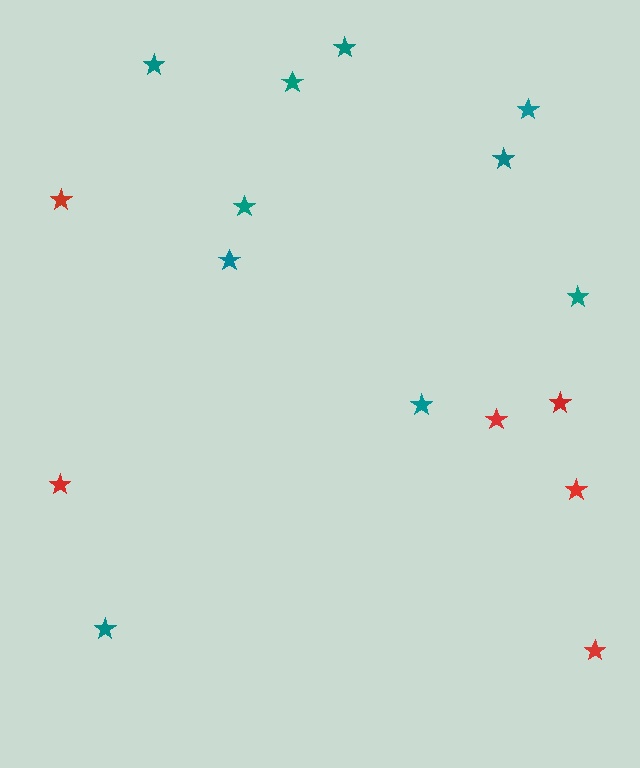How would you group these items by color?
There are 2 groups: one group of teal stars (10) and one group of red stars (6).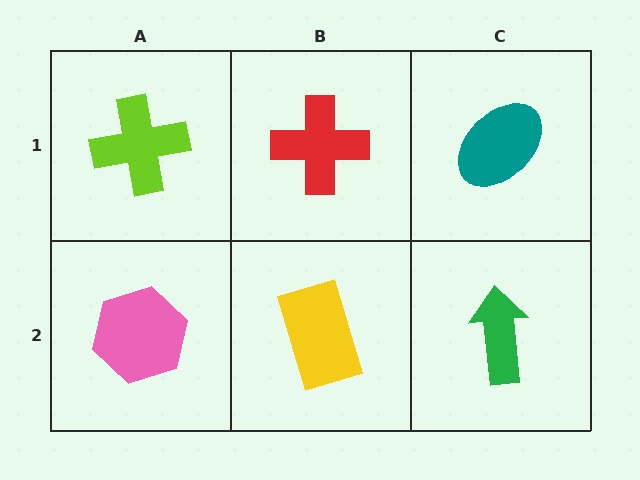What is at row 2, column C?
A green arrow.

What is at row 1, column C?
A teal ellipse.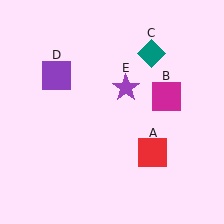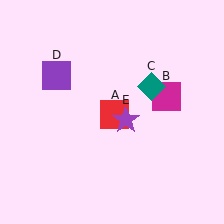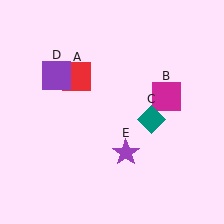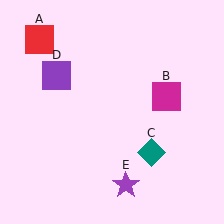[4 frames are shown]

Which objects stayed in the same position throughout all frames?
Magenta square (object B) and purple square (object D) remained stationary.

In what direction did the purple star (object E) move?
The purple star (object E) moved down.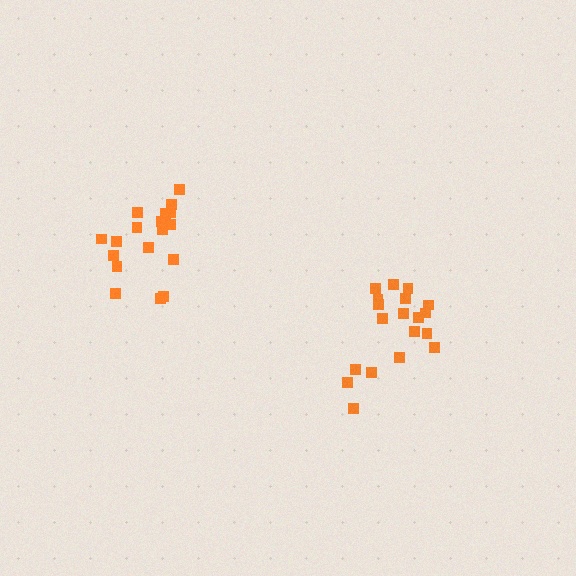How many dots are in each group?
Group 1: 19 dots, Group 2: 18 dots (37 total).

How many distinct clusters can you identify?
There are 2 distinct clusters.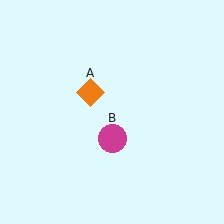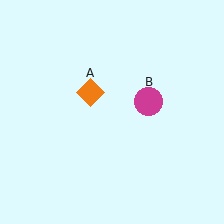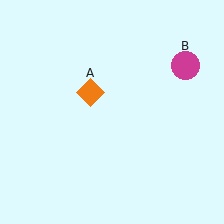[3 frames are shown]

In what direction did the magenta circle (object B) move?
The magenta circle (object B) moved up and to the right.